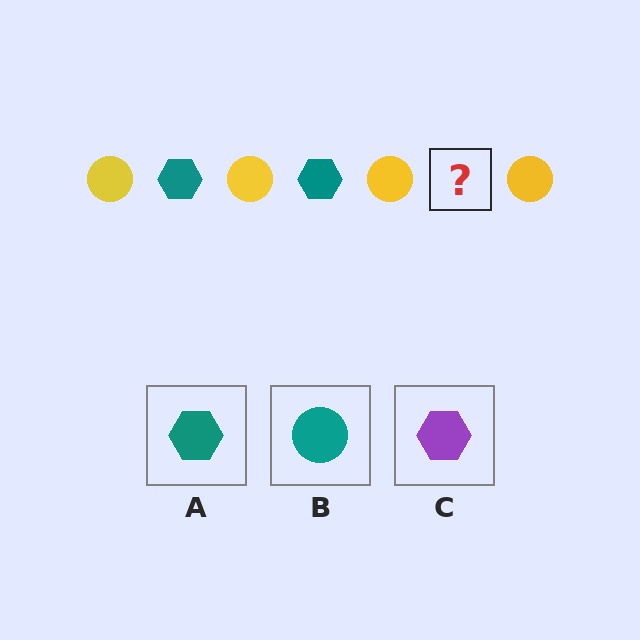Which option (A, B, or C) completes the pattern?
A.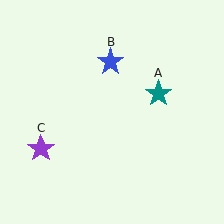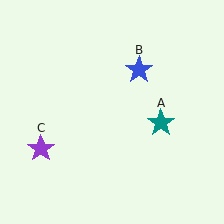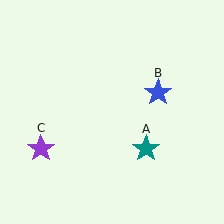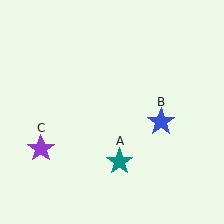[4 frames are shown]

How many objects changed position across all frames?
2 objects changed position: teal star (object A), blue star (object B).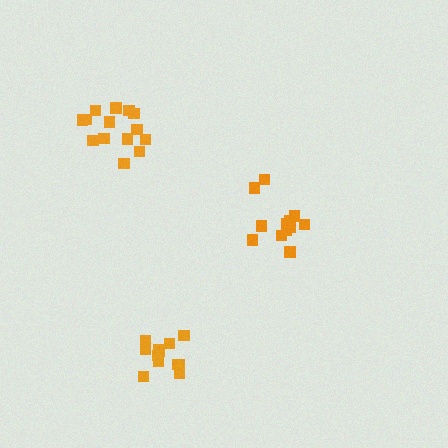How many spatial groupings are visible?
There are 3 spatial groupings.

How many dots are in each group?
Group 1: 14 dots, Group 2: 12 dots, Group 3: 12 dots (38 total).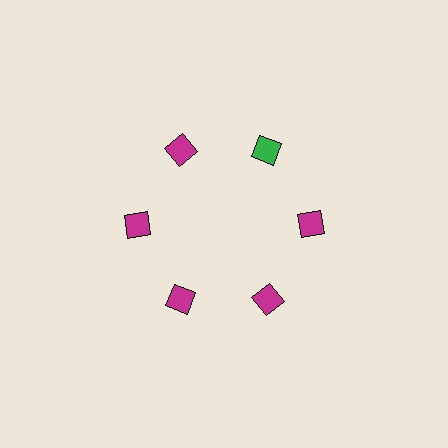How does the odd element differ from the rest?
It has a different color: green instead of magenta.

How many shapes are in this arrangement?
There are 6 shapes arranged in a ring pattern.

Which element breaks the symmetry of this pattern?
The green diamond at roughly the 1 o'clock position breaks the symmetry. All other shapes are magenta diamonds.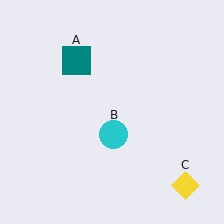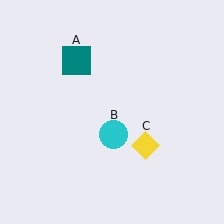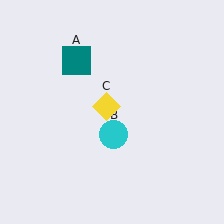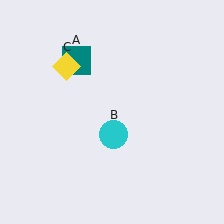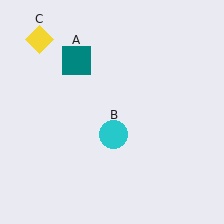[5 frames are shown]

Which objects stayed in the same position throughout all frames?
Teal square (object A) and cyan circle (object B) remained stationary.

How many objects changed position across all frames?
1 object changed position: yellow diamond (object C).